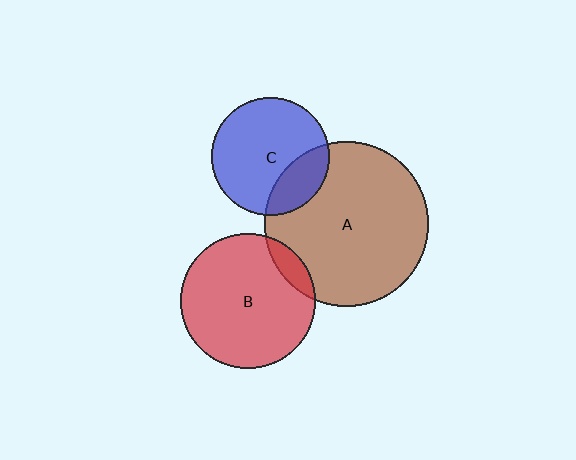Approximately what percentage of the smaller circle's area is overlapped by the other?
Approximately 25%.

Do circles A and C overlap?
Yes.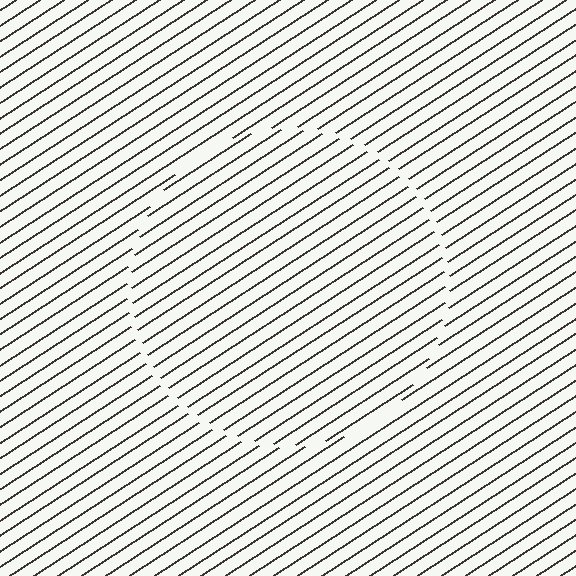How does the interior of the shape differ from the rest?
The interior of the shape contains the same grating, shifted by half a period — the contour is defined by the phase discontinuity where line-ends from the inner and outer gratings abut.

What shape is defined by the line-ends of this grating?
An illusory circle. The interior of the shape contains the same grating, shifted by half a period — the contour is defined by the phase discontinuity where line-ends from the inner and outer gratings abut.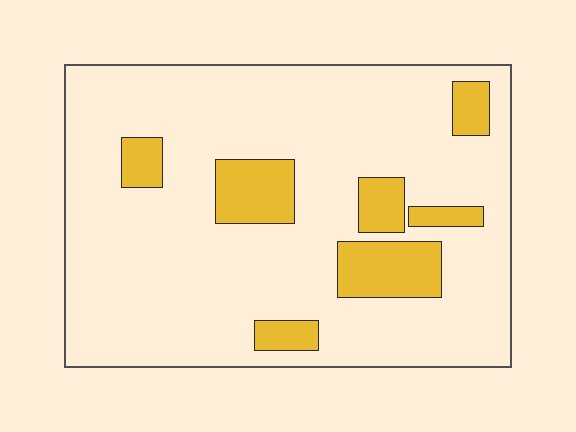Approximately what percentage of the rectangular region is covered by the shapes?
Approximately 15%.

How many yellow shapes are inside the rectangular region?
7.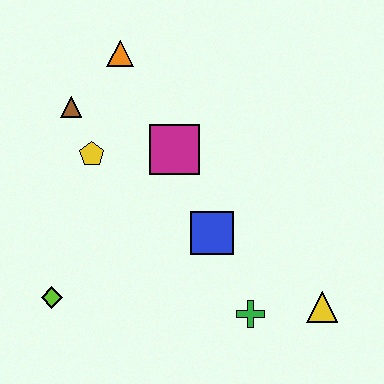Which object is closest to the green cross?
The yellow triangle is closest to the green cross.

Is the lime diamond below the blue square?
Yes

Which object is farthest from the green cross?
The orange triangle is farthest from the green cross.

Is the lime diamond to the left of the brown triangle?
Yes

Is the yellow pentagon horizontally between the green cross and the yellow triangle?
No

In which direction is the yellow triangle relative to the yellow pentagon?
The yellow triangle is to the right of the yellow pentagon.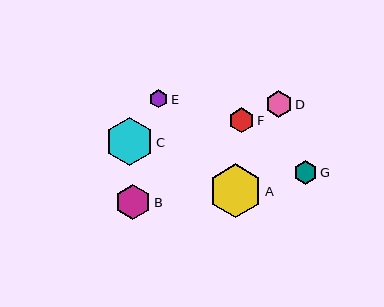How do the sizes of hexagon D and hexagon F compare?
Hexagon D and hexagon F are approximately the same size.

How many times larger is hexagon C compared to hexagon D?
Hexagon C is approximately 1.8 times the size of hexagon D.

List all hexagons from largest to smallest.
From largest to smallest: A, C, B, D, F, G, E.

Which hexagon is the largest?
Hexagon A is the largest with a size of approximately 54 pixels.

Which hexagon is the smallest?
Hexagon E is the smallest with a size of approximately 18 pixels.